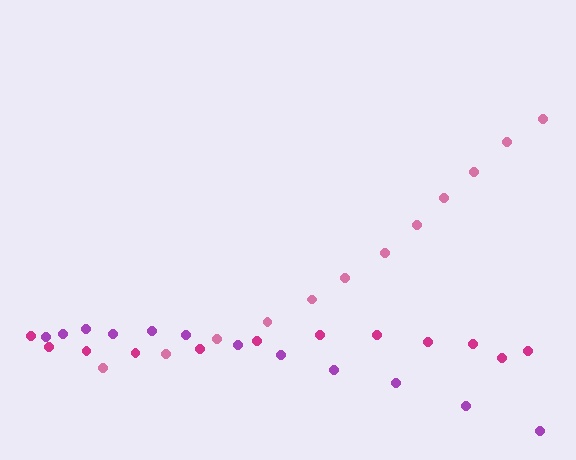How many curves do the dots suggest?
There are 3 distinct paths.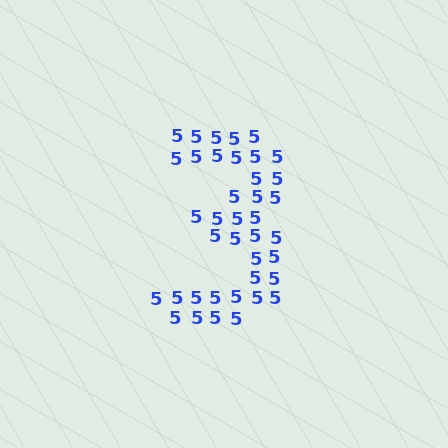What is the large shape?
The large shape is the digit 3.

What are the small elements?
The small elements are digit 5's.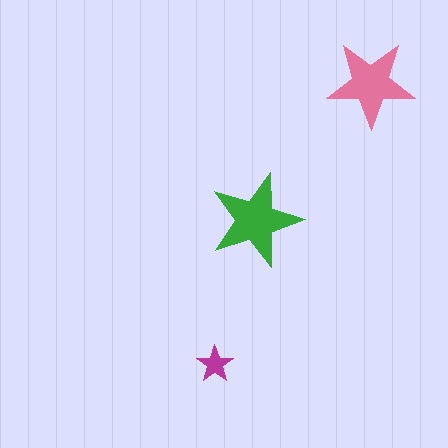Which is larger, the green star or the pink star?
The green one.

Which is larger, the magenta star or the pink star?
The pink one.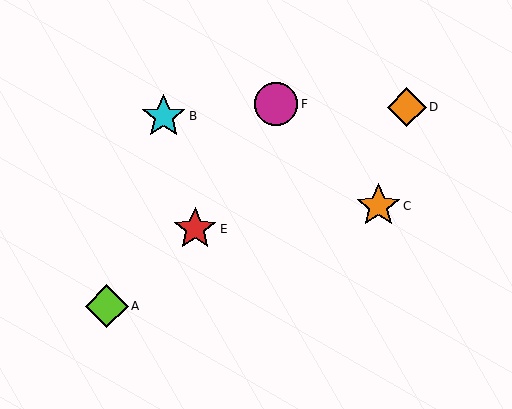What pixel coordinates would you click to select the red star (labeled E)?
Click at (195, 229) to select the red star E.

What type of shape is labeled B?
Shape B is a cyan star.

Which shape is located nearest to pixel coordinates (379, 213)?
The orange star (labeled C) at (378, 206) is nearest to that location.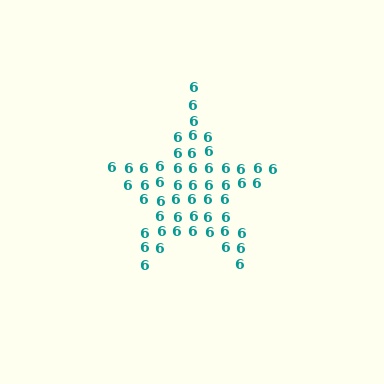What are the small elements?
The small elements are digit 6's.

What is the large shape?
The large shape is a star.